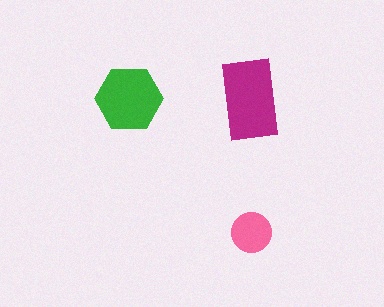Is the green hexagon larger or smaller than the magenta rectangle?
Smaller.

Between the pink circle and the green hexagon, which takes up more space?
The green hexagon.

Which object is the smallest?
The pink circle.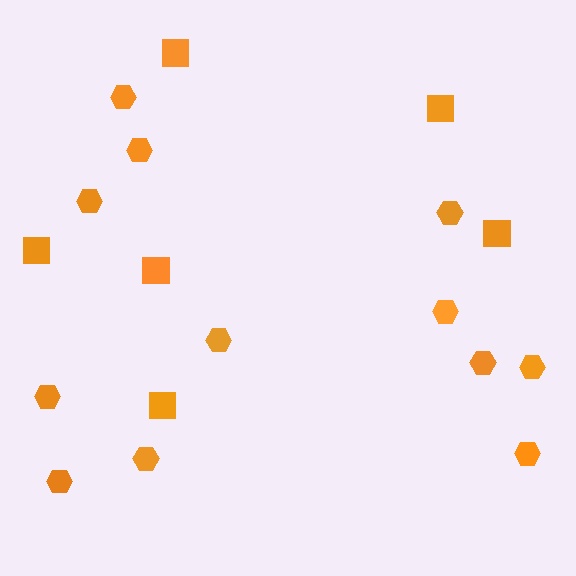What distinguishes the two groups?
There are 2 groups: one group of squares (6) and one group of hexagons (12).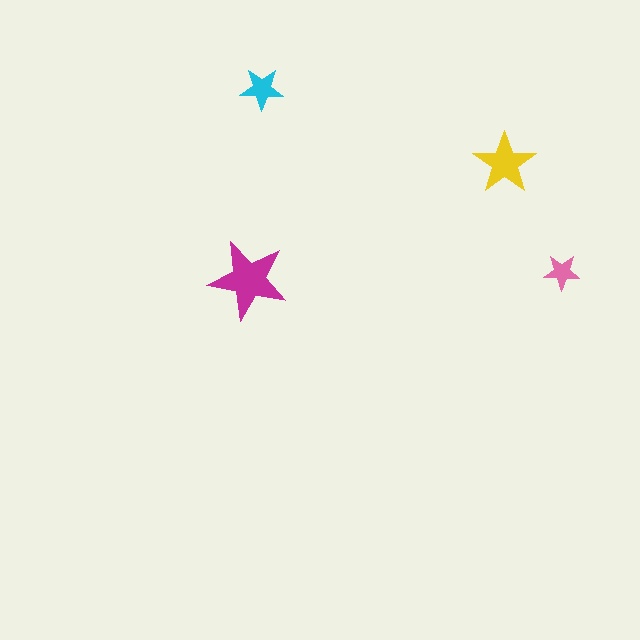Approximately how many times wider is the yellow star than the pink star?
About 1.5 times wider.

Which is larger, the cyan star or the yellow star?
The yellow one.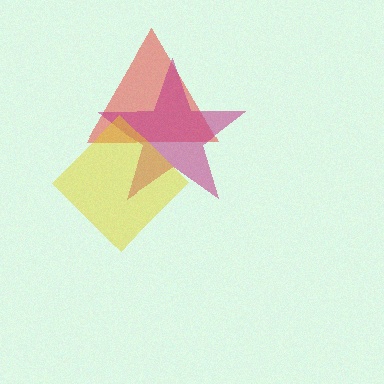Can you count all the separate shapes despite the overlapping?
Yes, there are 3 separate shapes.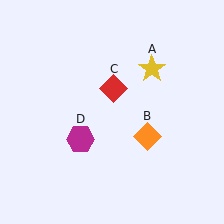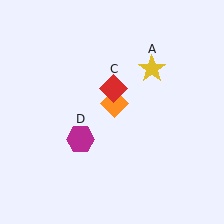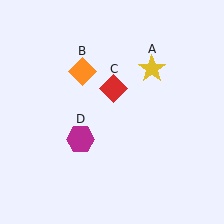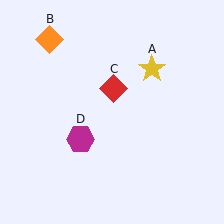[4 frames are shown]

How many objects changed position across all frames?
1 object changed position: orange diamond (object B).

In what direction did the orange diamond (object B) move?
The orange diamond (object B) moved up and to the left.